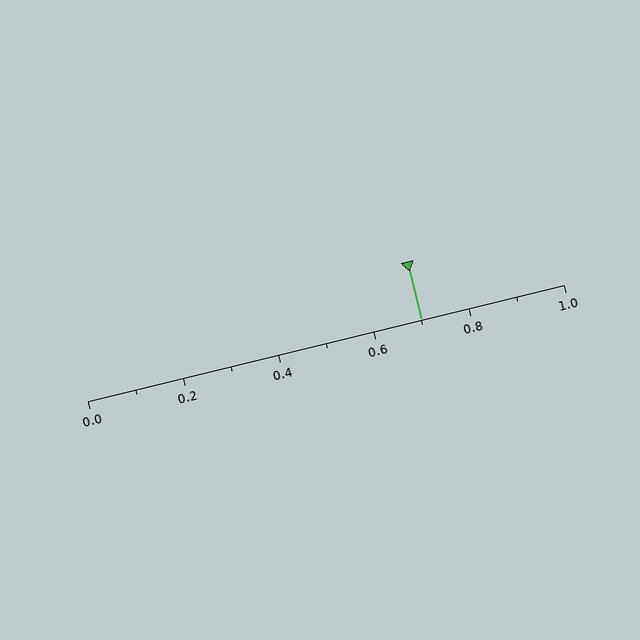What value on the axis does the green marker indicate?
The marker indicates approximately 0.7.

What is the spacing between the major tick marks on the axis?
The major ticks are spaced 0.2 apart.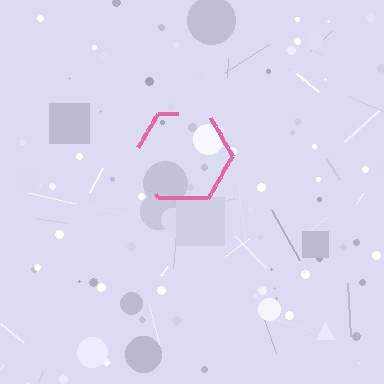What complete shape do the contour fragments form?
The contour fragments form a hexagon.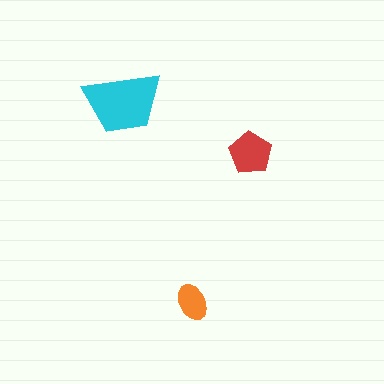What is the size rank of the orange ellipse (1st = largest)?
3rd.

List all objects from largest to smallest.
The cyan trapezoid, the red pentagon, the orange ellipse.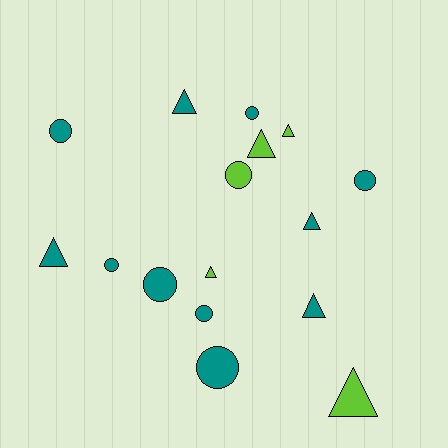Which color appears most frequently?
Teal, with 11 objects.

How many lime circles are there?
There is 1 lime circle.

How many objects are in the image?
There are 16 objects.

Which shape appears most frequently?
Triangle, with 8 objects.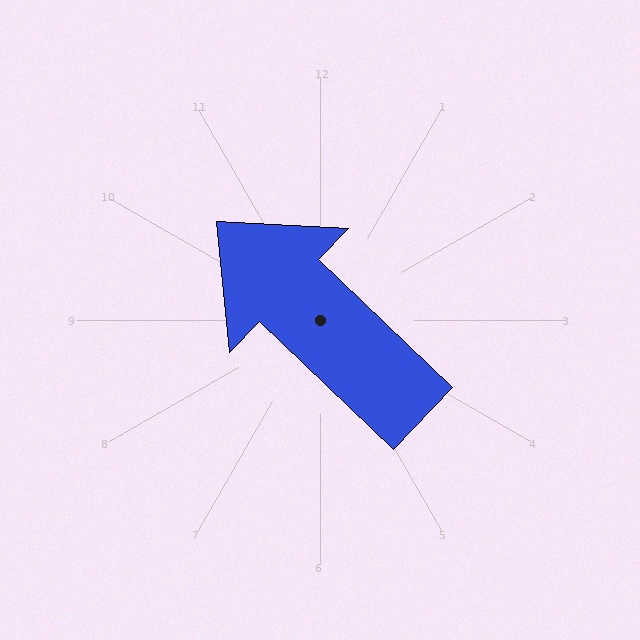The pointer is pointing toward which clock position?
Roughly 10 o'clock.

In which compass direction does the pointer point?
Northwest.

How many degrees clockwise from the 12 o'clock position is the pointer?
Approximately 314 degrees.